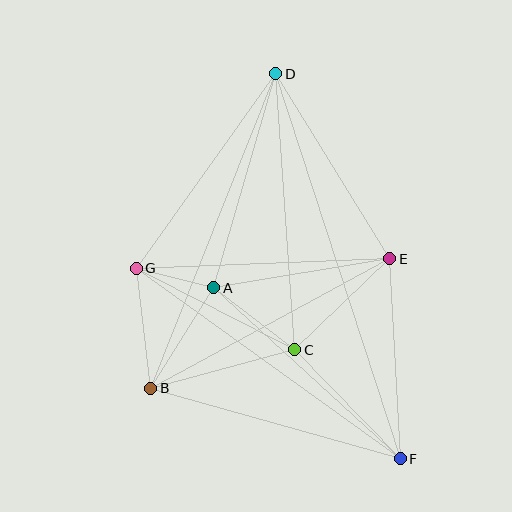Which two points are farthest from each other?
Points D and F are farthest from each other.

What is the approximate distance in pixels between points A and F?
The distance between A and F is approximately 253 pixels.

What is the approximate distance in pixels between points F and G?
The distance between F and G is approximately 325 pixels.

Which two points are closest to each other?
Points A and G are closest to each other.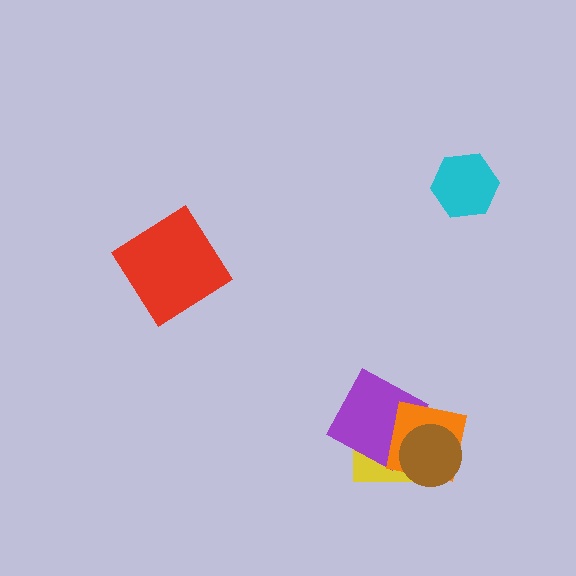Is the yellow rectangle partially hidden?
Yes, it is partially covered by another shape.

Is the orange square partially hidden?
Yes, it is partially covered by another shape.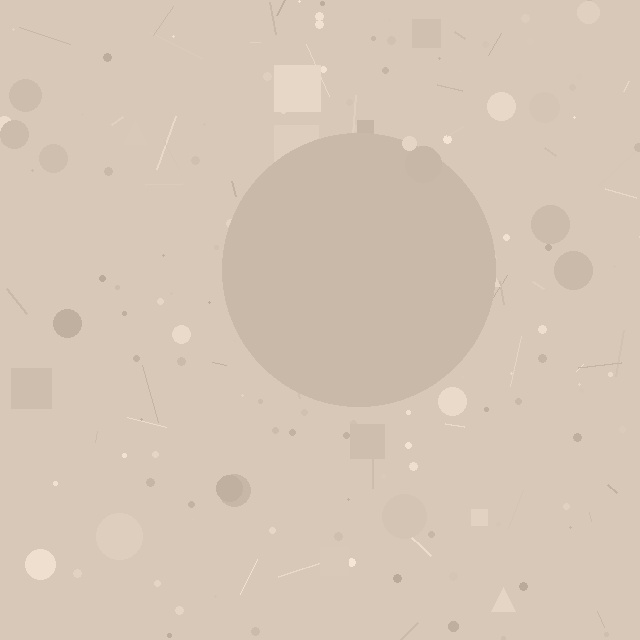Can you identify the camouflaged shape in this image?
The camouflaged shape is a circle.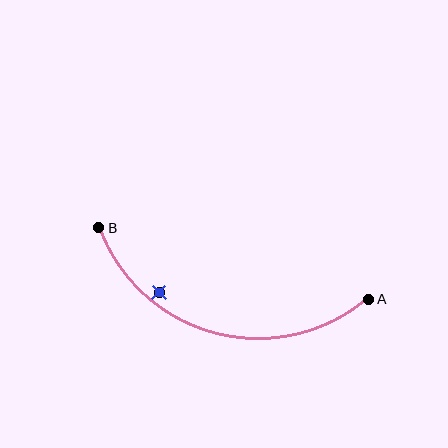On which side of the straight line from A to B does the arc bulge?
The arc bulges below the straight line connecting A and B.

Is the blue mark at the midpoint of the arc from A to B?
No — the blue mark does not lie on the arc at all. It sits slightly inside the curve.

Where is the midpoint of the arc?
The arc midpoint is the point on the curve farthest from the straight line joining A and B. It sits below that line.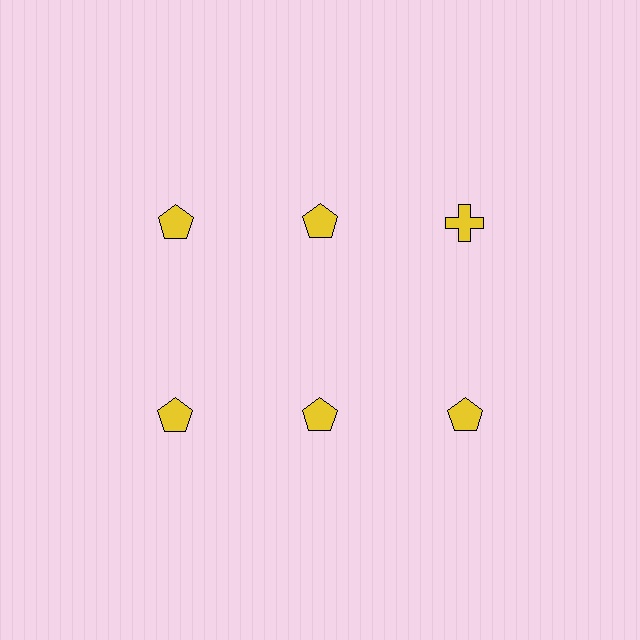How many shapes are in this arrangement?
There are 6 shapes arranged in a grid pattern.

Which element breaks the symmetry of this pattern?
The yellow cross in the top row, center column breaks the symmetry. All other shapes are yellow pentagons.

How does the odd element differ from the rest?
It has a different shape: cross instead of pentagon.